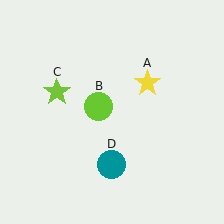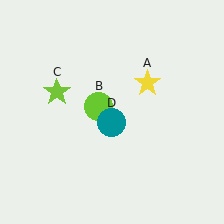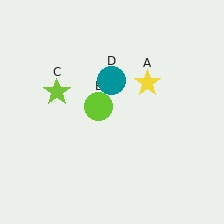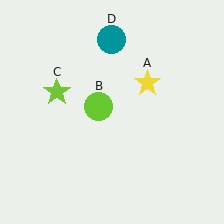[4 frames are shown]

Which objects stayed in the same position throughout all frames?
Yellow star (object A) and lime circle (object B) and lime star (object C) remained stationary.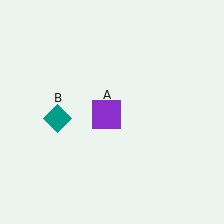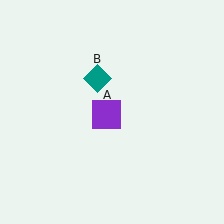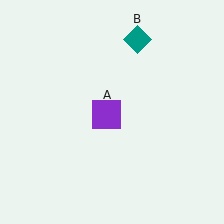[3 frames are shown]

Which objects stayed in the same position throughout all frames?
Purple square (object A) remained stationary.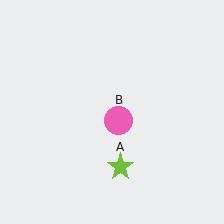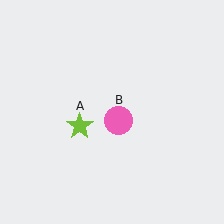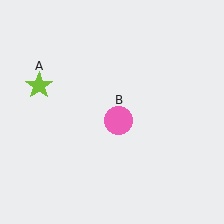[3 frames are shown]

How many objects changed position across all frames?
1 object changed position: lime star (object A).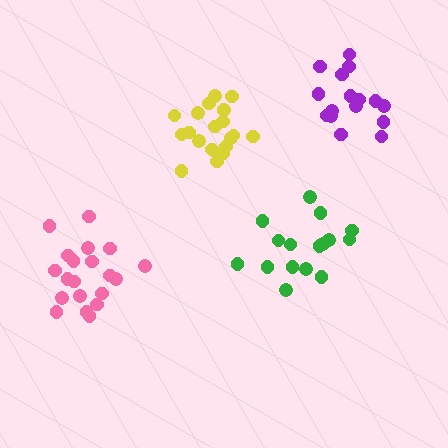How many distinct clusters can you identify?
There are 4 distinct clusters.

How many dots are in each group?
Group 1: 21 dots, Group 2: 20 dots, Group 3: 16 dots, Group 4: 16 dots (73 total).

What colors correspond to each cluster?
The clusters are colored: yellow, pink, green, purple.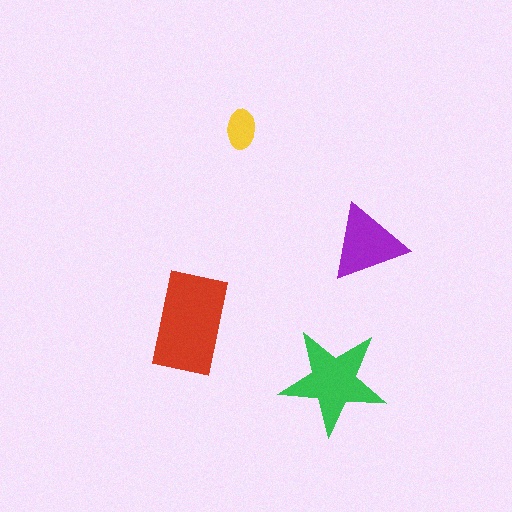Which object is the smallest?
The yellow ellipse.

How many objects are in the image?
There are 4 objects in the image.